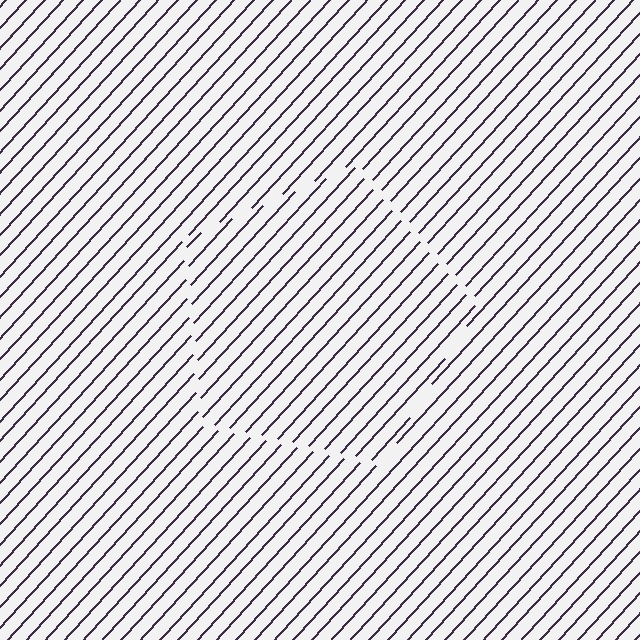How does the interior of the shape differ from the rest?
The interior of the shape contains the same grating, shifted by half a period — the contour is defined by the phase discontinuity where line-ends from the inner and outer gratings abut.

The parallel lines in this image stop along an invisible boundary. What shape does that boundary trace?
An illusory pentagon. The interior of the shape contains the same grating, shifted by half a period — the contour is defined by the phase discontinuity where line-ends from the inner and outer gratings abut.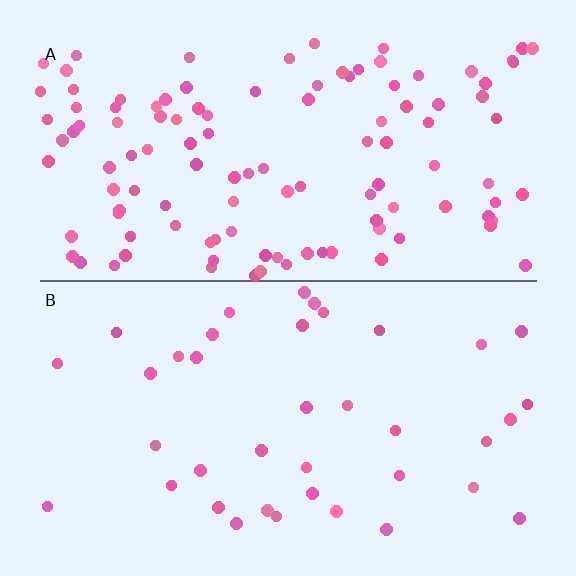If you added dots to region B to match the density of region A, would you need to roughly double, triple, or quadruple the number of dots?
Approximately triple.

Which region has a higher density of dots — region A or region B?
A (the top).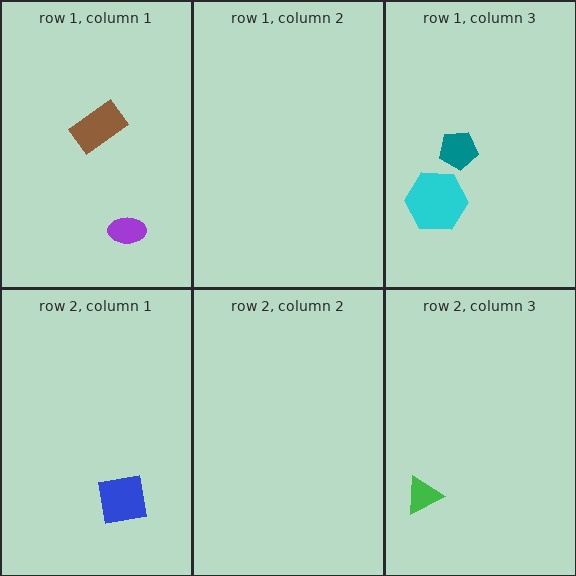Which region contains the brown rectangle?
The row 1, column 1 region.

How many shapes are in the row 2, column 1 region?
1.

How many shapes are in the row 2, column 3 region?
1.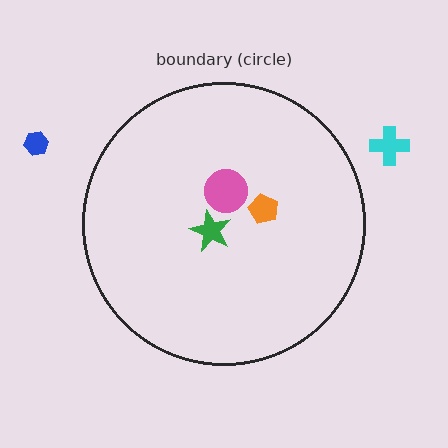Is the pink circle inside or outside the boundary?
Inside.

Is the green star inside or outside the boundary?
Inside.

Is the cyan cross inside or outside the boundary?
Outside.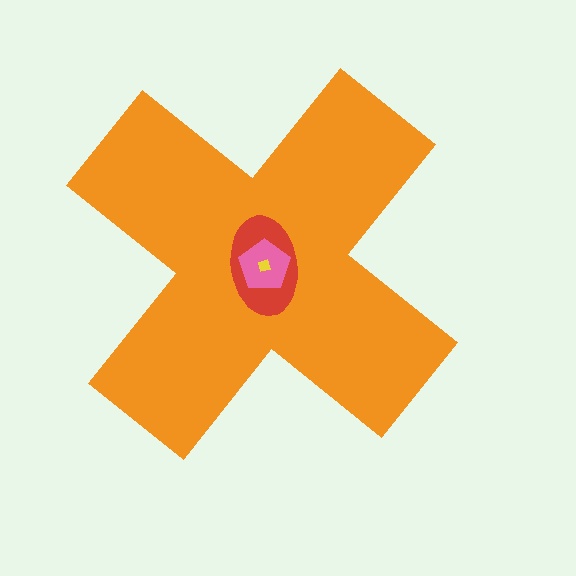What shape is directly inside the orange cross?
The red ellipse.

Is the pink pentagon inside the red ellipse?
Yes.